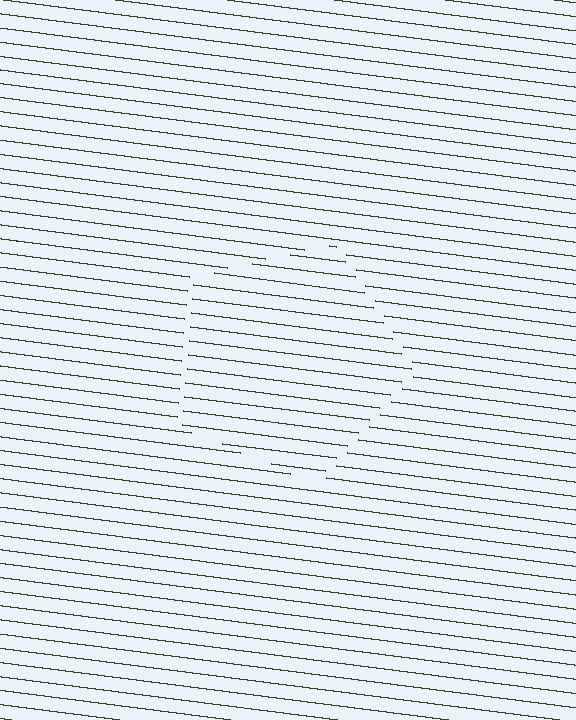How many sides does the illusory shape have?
5 sides — the line-ends trace a pentagon.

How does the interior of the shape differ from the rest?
The interior of the shape contains the same grating, shifted by half a period — the contour is defined by the phase discontinuity where line-ends from the inner and outer gratings abut.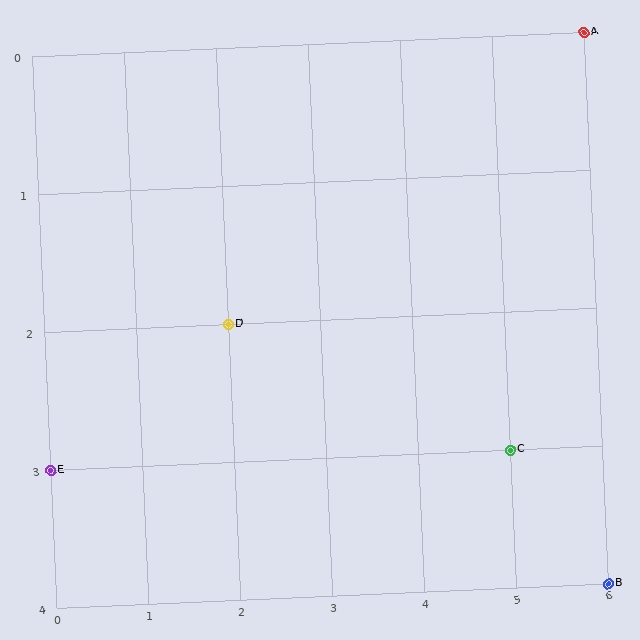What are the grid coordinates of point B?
Point B is at grid coordinates (6, 4).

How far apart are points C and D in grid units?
Points C and D are 3 columns and 1 row apart (about 3.2 grid units diagonally).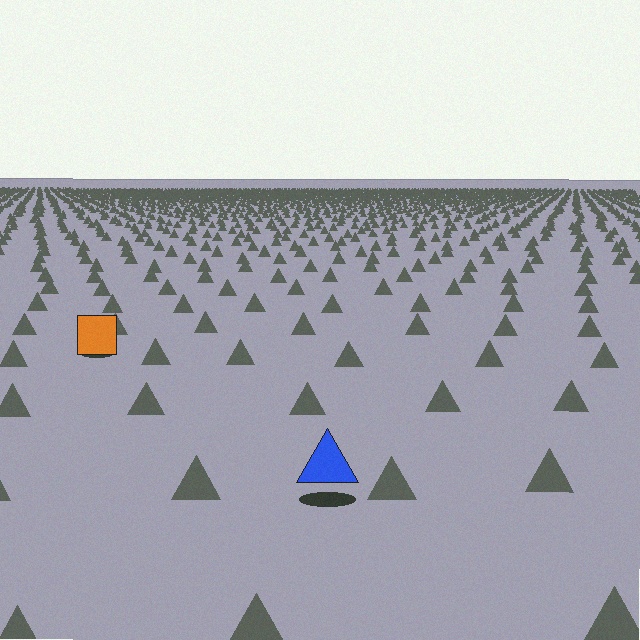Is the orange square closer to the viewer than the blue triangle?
No. The blue triangle is closer — you can tell from the texture gradient: the ground texture is coarser near it.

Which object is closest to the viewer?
The blue triangle is closest. The texture marks near it are larger and more spread out.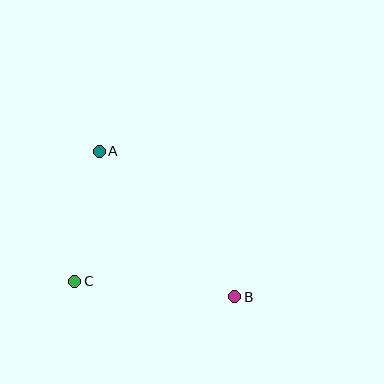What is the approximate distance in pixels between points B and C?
The distance between B and C is approximately 161 pixels.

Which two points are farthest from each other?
Points A and B are farthest from each other.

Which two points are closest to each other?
Points A and C are closest to each other.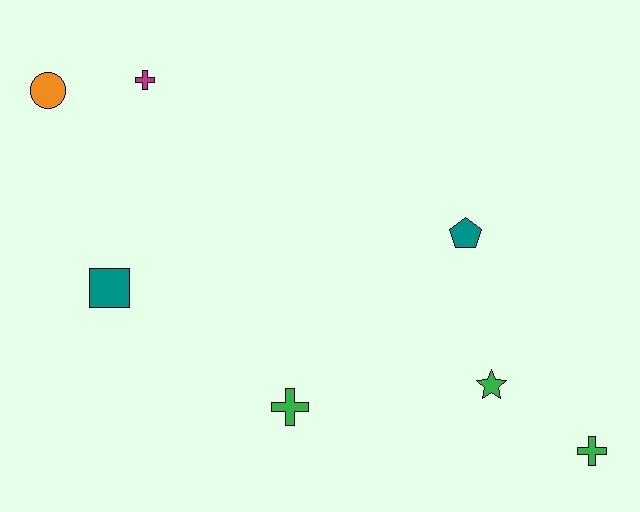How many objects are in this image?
There are 7 objects.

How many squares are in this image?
There is 1 square.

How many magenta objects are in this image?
There is 1 magenta object.